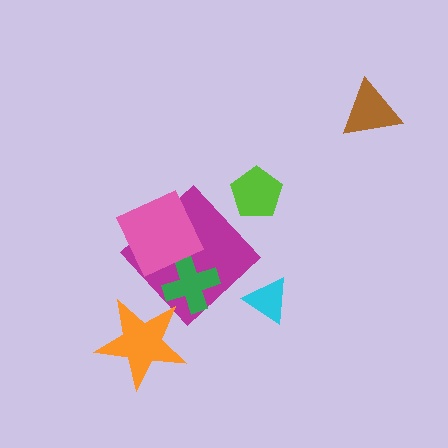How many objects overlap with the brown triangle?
0 objects overlap with the brown triangle.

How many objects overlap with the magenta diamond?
2 objects overlap with the magenta diamond.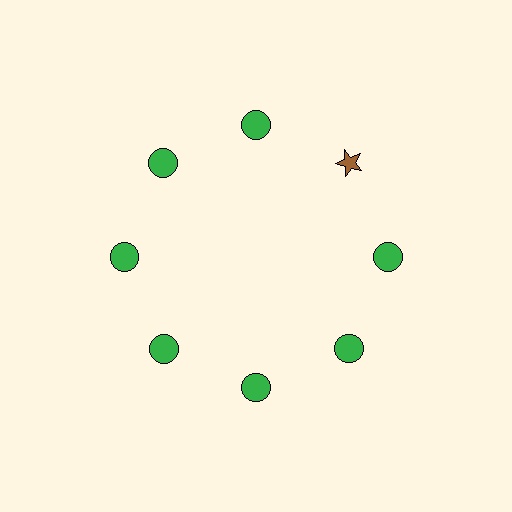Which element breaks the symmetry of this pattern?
The brown star at roughly the 2 o'clock position breaks the symmetry. All other shapes are green circles.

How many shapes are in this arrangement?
There are 8 shapes arranged in a ring pattern.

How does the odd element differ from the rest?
It differs in both color (brown instead of green) and shape (star instead of circle).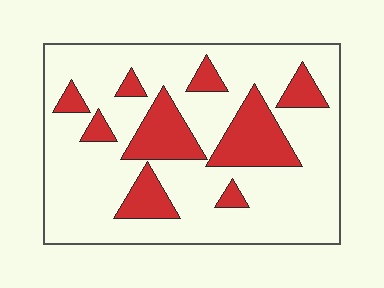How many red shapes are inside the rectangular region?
9.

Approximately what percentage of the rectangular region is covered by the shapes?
Approximately 25%.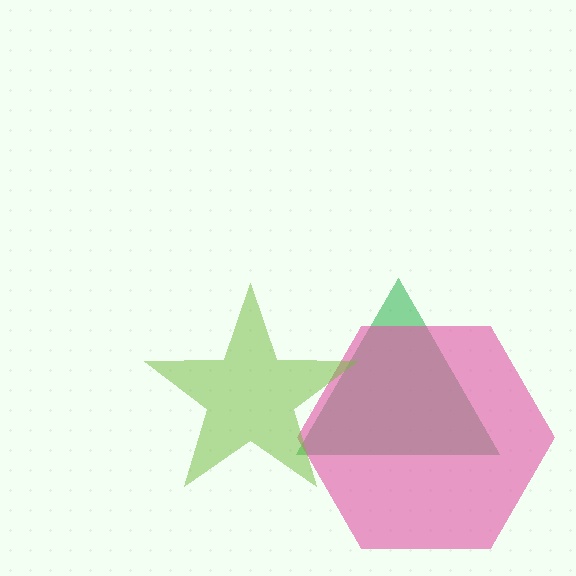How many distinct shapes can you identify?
There are 3 distinct shapes: a green triangle, a pink hexagon, a lime star.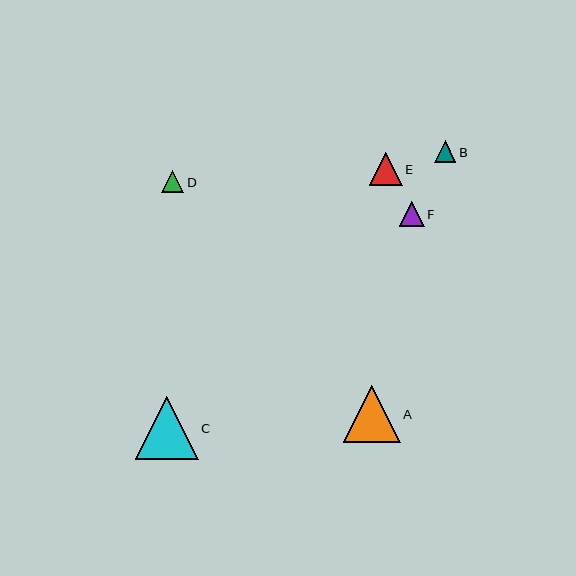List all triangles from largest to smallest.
From largest to smallest: C, A, E, F, D, B.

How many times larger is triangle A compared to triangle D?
Triangle A is approximately 2.6 times the size of triangle D.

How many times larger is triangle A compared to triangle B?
Triangle A is approximately 2.7 times the size of triangle B.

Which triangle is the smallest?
Triangle B is the smallest with a size of approximately 21 pixels.